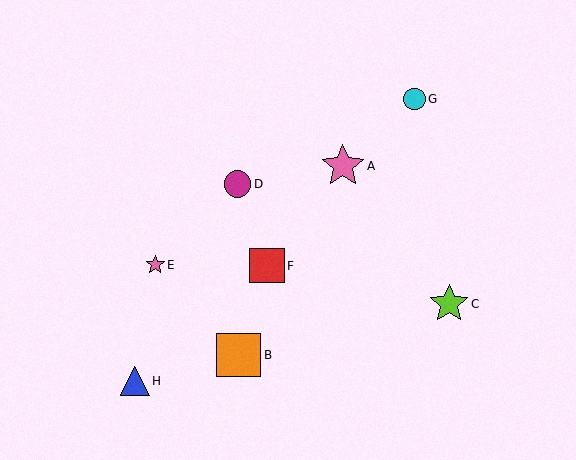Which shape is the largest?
The orange square (labeled B) is the largest.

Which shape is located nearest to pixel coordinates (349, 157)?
The pink star (labeled A) at (343, 166) is nearest to that location.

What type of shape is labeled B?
Shape B is an orange square.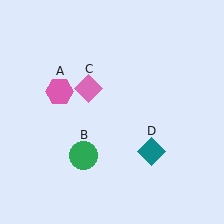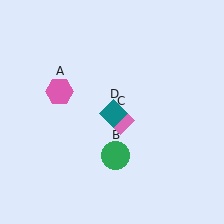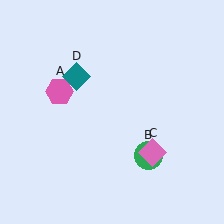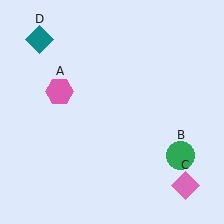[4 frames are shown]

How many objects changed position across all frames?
3 objects changed position: green circle (object B), pink diamond (object C), teal diamond (object D).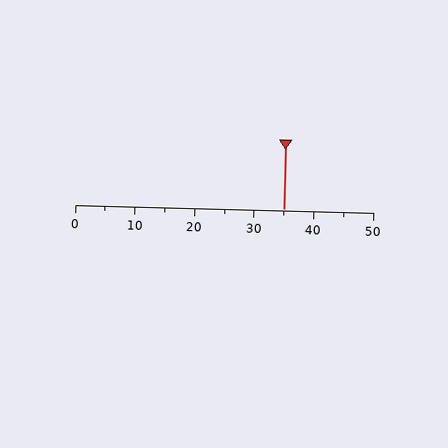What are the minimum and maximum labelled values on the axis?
The axis runs from 0 to 50.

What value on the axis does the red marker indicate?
The marker indicates approximately 35.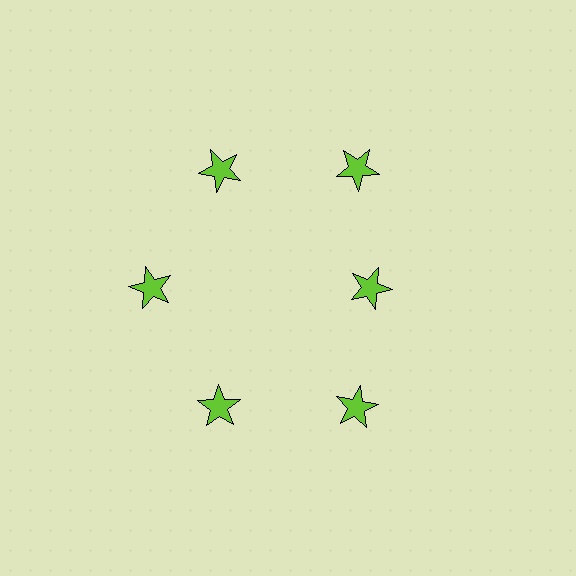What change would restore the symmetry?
The symmetry would be restored by moving it outward, back onto the ring so that all 6 stars sit at equal angles and equal distance from the center.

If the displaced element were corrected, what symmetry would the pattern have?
It would have 6-fold rotational symmetry — the pattern would map onto itself every 60 degrees.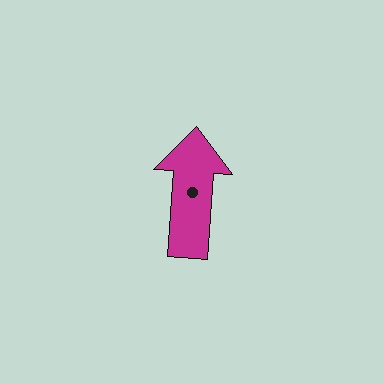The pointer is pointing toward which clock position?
Roughly 12 o'clock.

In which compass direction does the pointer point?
North.